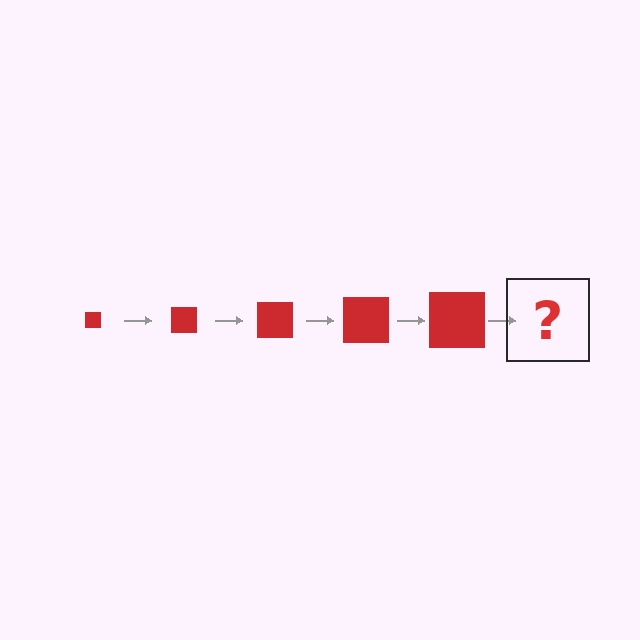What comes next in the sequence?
The next element should be a red square, larger than the previous one.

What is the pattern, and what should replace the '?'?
The pattern is that the square gets progressively larger each step. The '?' should be a red square, larger than the previous one.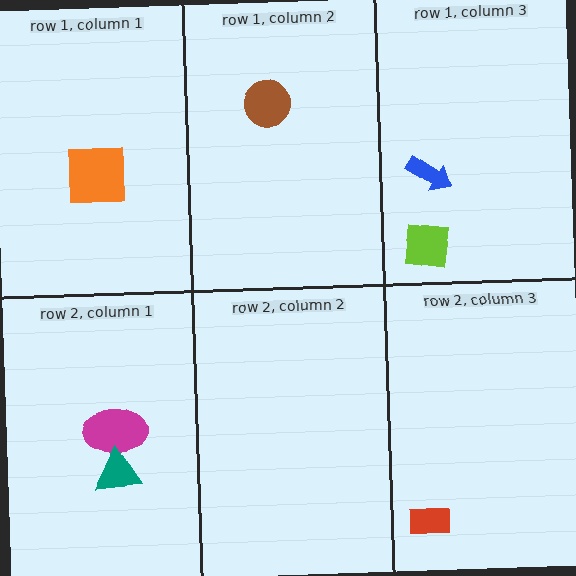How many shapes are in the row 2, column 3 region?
1.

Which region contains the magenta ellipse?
The row 2, column 1 region.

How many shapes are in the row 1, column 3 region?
2.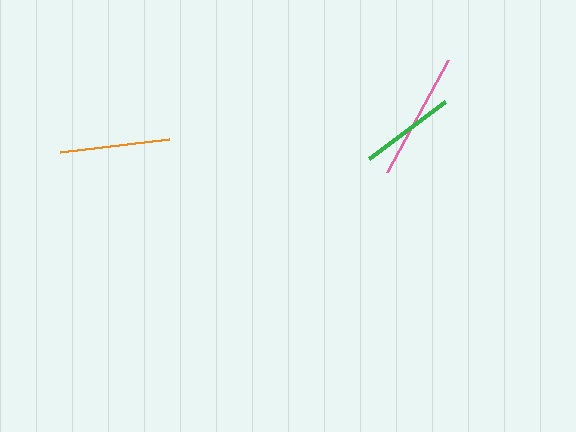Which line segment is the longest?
The pink line is the longest at approximately 127 pixels.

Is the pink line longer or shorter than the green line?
The pink line is longer than the green line.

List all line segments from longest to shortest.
From longest to shortest: pink, orange, green.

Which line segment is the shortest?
The green line is the shortest at approximately 95 pixels.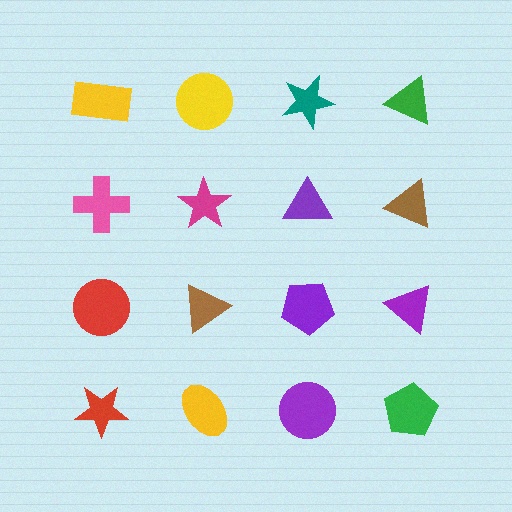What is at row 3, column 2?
A brown triangle.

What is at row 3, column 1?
A red circle.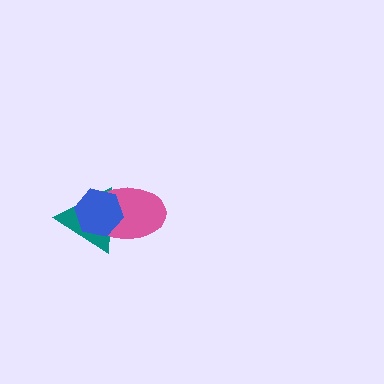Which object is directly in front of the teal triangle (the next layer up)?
The pink ellipse is directly in front of the teal triangle.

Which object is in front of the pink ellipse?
The blue hexagon is in front of the pink ellipse.